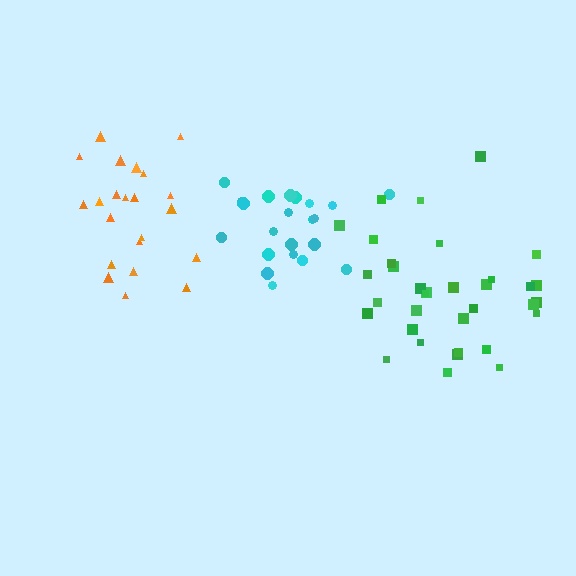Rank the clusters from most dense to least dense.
cyan, orange, green.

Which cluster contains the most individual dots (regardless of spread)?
Green (34).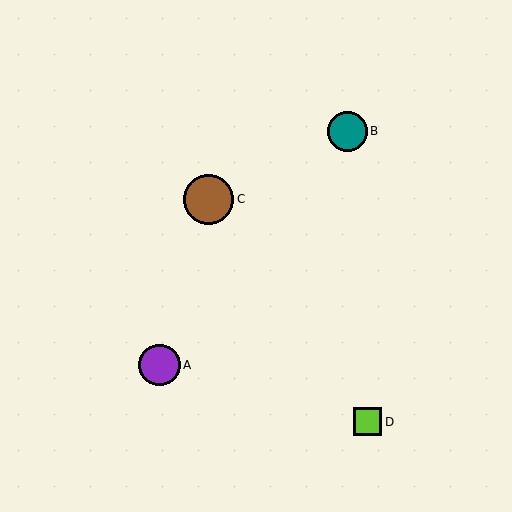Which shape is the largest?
The brown circle (labeled C) is the largest.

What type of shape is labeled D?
Shape D is a lime square.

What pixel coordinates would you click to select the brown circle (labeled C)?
Click at (208, 199) to select the brown circle C.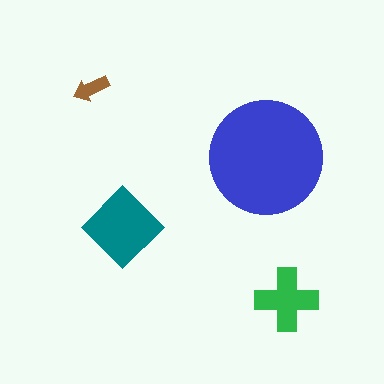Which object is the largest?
The blue circle.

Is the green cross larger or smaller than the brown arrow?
Larger.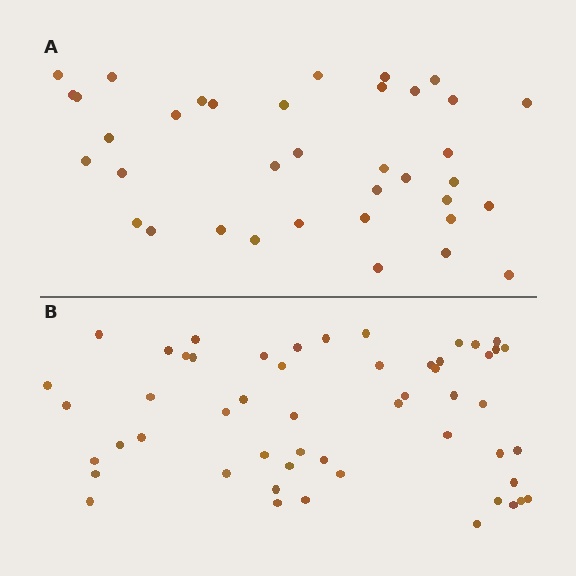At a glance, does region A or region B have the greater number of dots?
Region B (the bottom region) has more dots.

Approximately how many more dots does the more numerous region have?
Region B has approximately 15 more dots than region A.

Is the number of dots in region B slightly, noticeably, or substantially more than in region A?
Region B has noticeably more, but not dramatically so. The ratio is roughly 1.4 to 1.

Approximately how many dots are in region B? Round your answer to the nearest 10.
About 50 dots. (The exact count is 53, which rounds to 50.)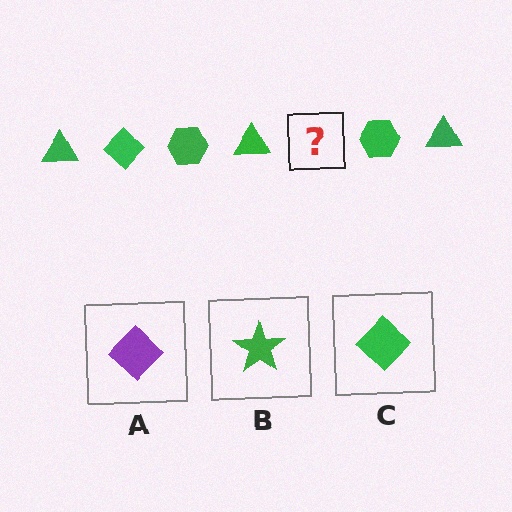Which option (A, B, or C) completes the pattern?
C.